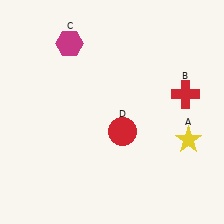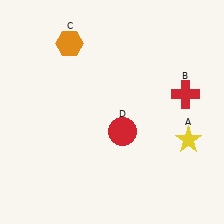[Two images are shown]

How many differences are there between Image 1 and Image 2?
There is 1 difference between the two images.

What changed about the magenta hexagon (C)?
In Image 1, C is magenta. In Image 2, it changed to orange.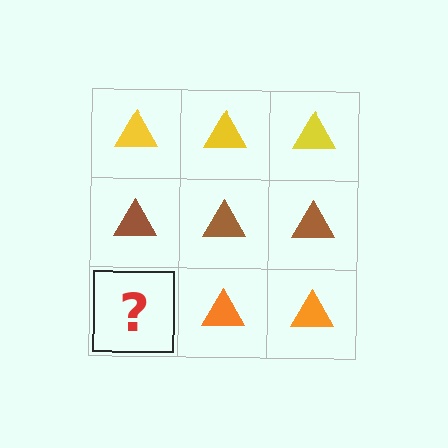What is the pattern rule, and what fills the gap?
The rule is that each row has a consistent color. The gap should be filled with an orange triangle.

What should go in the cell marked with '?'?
The missing cell should contain an orange triangle.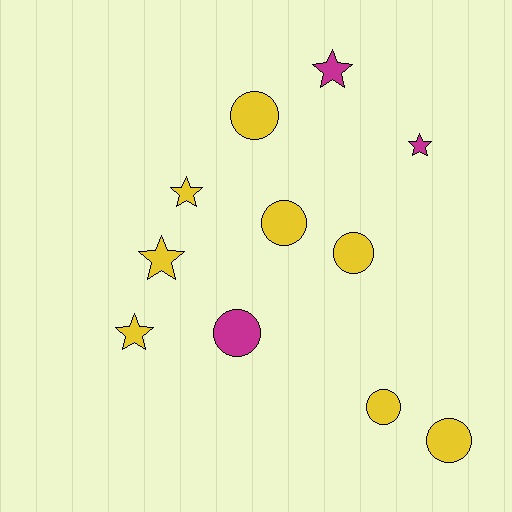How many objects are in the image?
There are 11 objects.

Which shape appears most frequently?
Circle, with 6 objects.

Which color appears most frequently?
Yellow, with 8 objects.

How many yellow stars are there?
There are 3 yellow stars.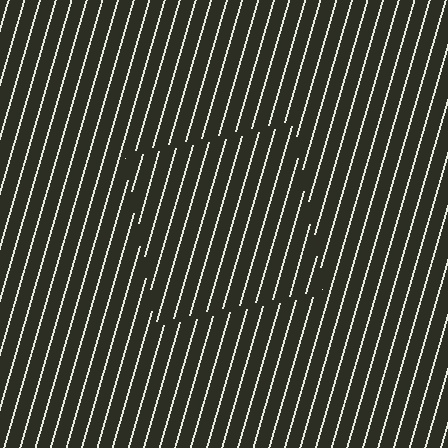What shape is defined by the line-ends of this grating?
An illusory square. The interior of the shape contains the same grating, shifted by half a period — the contour is defined by the phase discontinuity where line-ends from the inner and outer gratings abut.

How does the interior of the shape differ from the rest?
The interior of the shape contains the same grating, shifted by half a period — the contour is defined by the phase discontinuity where line-ends from the inner and outer gratings abut.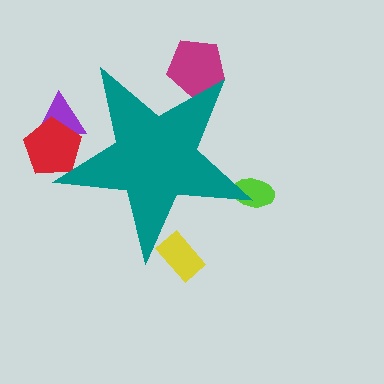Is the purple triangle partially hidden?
Yes, the purple triangle is partially hidden behind the teal star.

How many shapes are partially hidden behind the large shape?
5 shapes are partially hidden.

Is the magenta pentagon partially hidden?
Yes, the magenta pentagon is partially hidden behind the teal star.